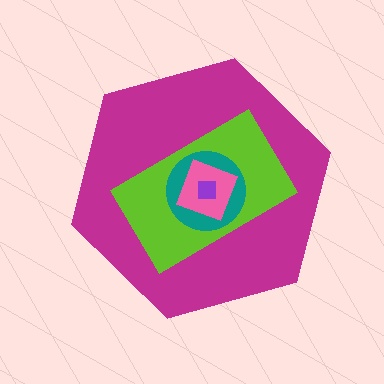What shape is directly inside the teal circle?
The pink diamond.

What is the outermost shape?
The magenta hexagon.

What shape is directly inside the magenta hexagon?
The lime rectangle.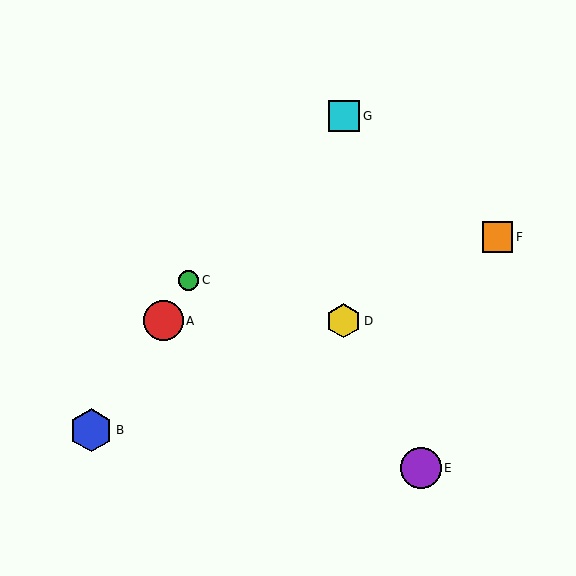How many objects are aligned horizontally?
2 objects (A, D) are aligned horizontally.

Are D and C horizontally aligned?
No, D is at y≈321 and C is at y≈280.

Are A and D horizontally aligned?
Yes, both are at y≈321.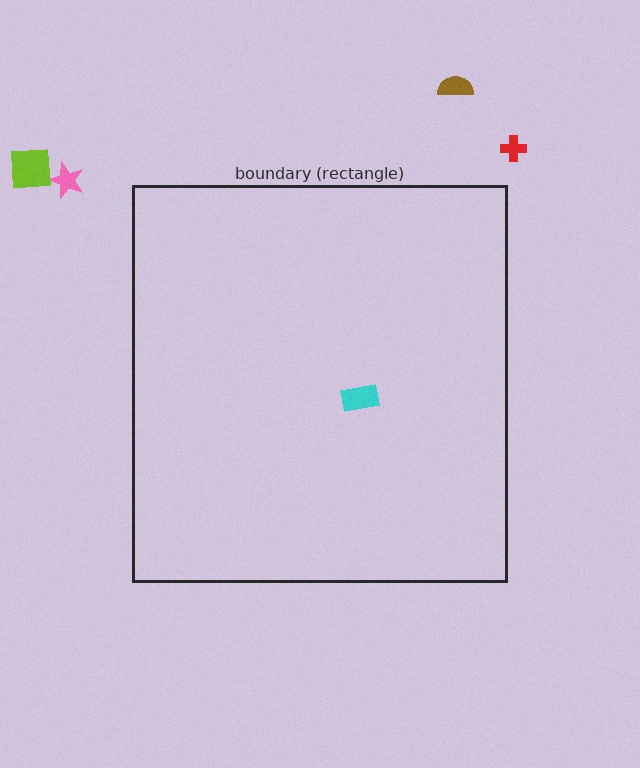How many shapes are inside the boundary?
1 inside, 4 outside.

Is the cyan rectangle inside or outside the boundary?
Inside.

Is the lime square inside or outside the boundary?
Outside.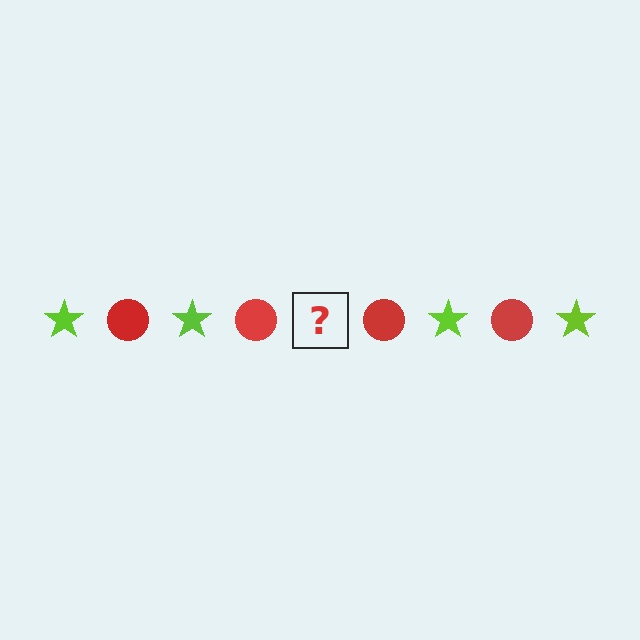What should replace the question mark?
The question mark should be replaced with a lime star.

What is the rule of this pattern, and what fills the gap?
The rule is that the pattern alternates between lime star and red circle. The gap should be filled with a lime star.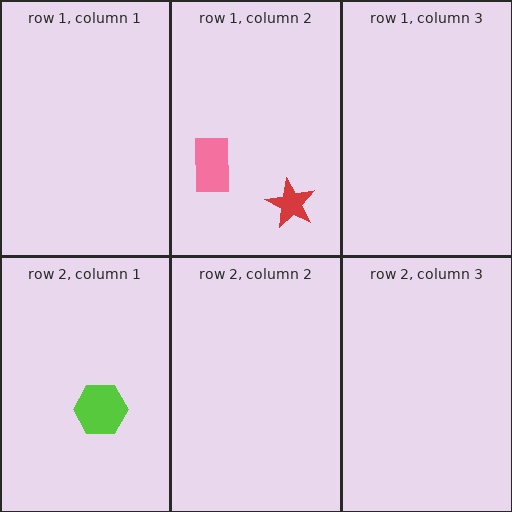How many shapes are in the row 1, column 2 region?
2.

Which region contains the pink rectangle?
The row 1, column 2 region.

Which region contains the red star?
The row 1, column 2 region.